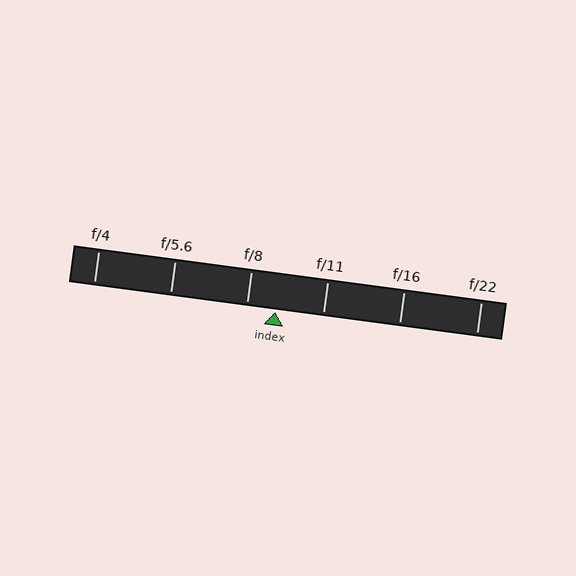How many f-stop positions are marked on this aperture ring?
There are 6 f-stop positions marked.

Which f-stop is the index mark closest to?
The index mark is closest to f/8.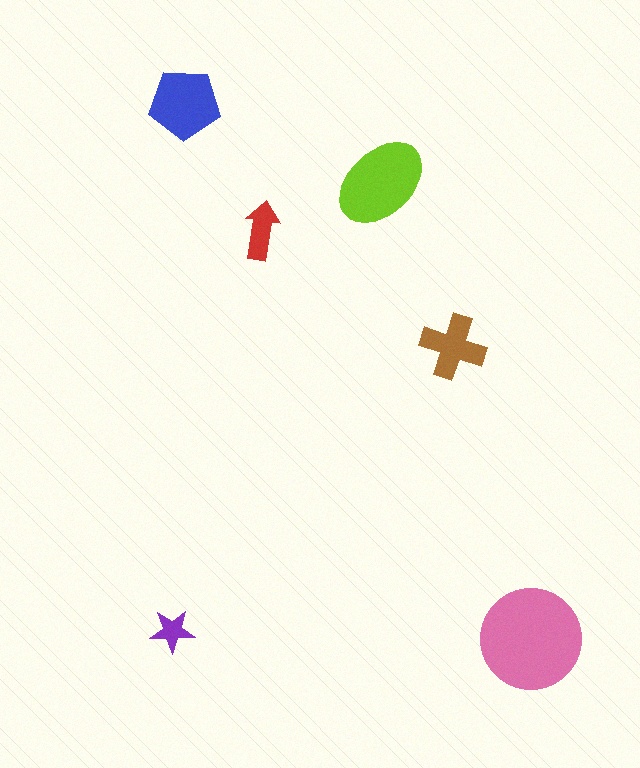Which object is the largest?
The pink circle.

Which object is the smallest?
The purple star.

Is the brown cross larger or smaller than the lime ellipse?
Smaller.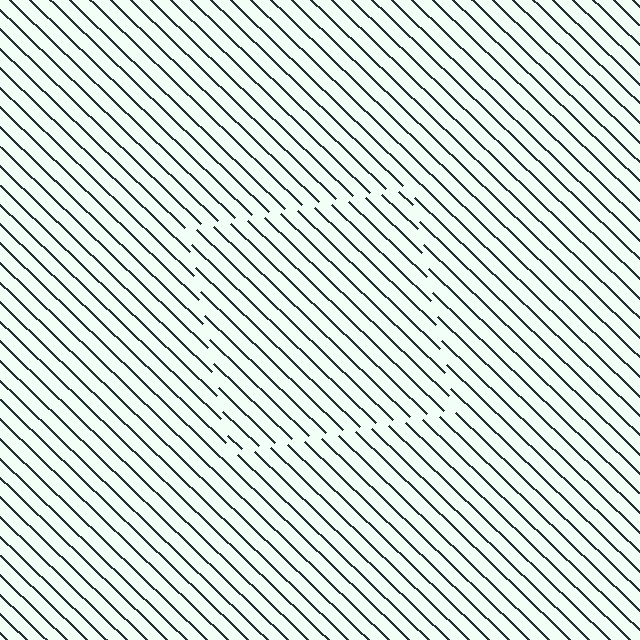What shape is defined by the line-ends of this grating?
An illusory square. The interior of the shape contains the same grating, shifted by half a period — the contour is defined by the phase discontinuity where line-ends from the inner and outer gratings abut.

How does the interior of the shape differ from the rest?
The interior of the shape contains the same grating, shifted by half a period — the contour is defined by the phase discontinuity where line-ends from the inner and outer gratings abut.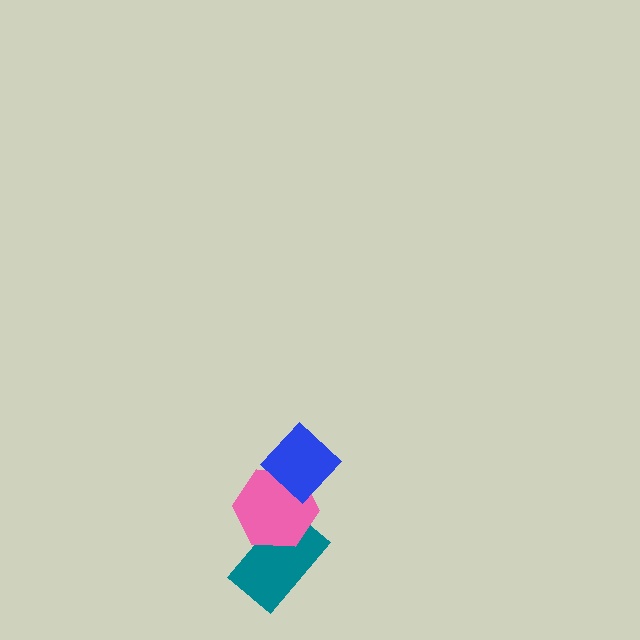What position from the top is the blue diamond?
The blue diamond is 1st from the top.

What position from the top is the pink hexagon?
The pink hexagon is 2nd from the top.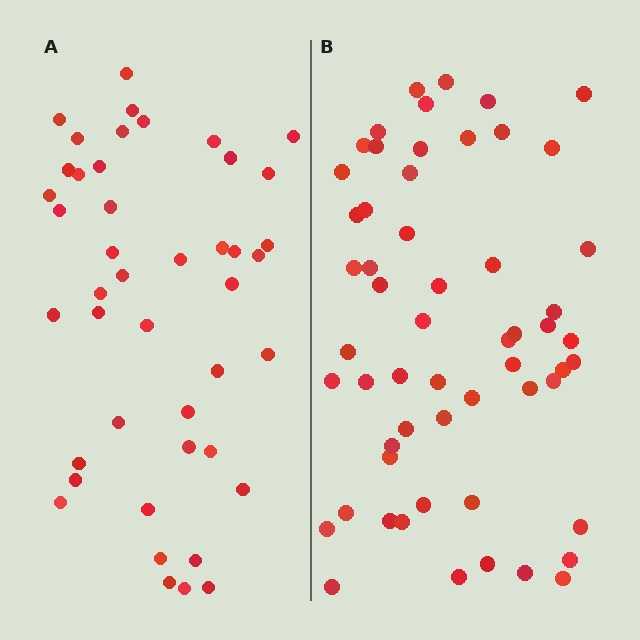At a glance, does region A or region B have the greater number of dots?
Region B (the right region) has more dots.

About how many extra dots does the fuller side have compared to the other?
Region B has approximately 15 more dots than region A.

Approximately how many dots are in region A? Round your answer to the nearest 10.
About 40 dots. (The exact count is 44, which rounds to 40.)